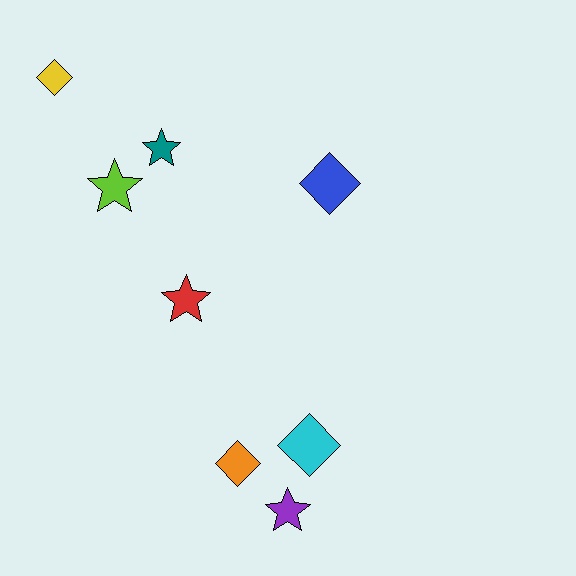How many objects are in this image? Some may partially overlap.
There are 8 objects.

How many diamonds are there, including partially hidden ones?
There are 4 diamonds.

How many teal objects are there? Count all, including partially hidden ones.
There is 1 teal object.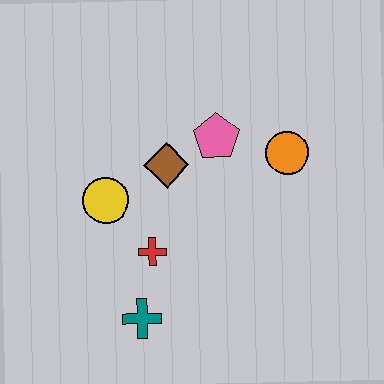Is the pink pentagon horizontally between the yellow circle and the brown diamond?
No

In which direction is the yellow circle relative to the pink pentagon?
The yellow circle is to the left of the pink pentagon.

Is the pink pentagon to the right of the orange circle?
No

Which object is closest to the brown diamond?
The pink pentagon is closest to the brown diamond.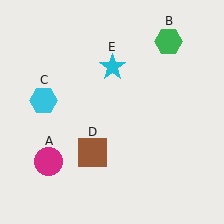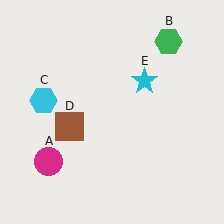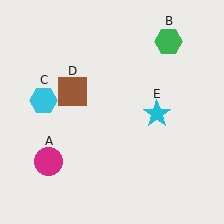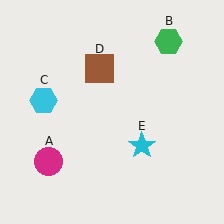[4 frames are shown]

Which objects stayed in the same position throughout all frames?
Magenta circle (object A) and green hexagon (object B) and cyan hexagon (object C) remained stationary.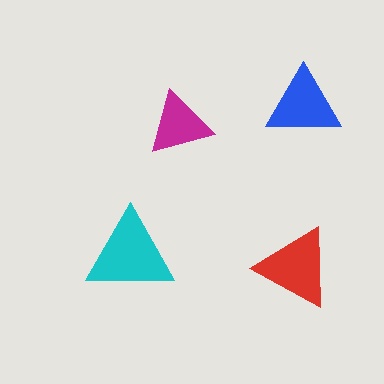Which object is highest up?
The blue triangle is topmost.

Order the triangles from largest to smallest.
the cyan one, the red one, the blue one, the magenta one.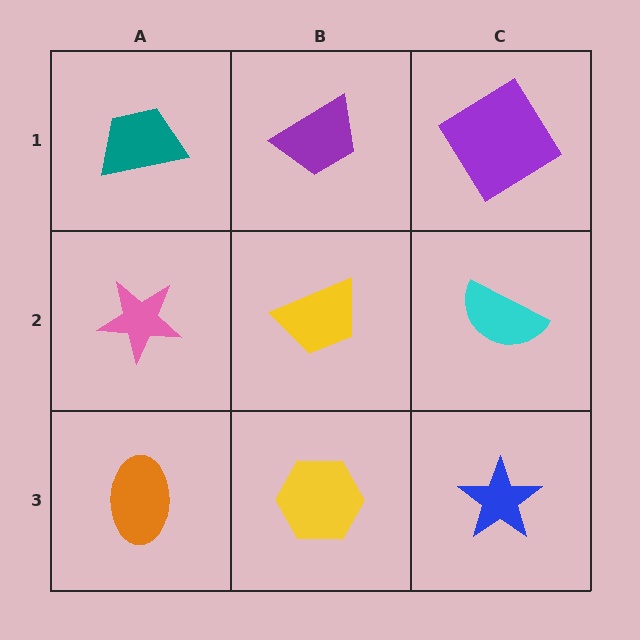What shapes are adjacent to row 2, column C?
A purple diamond (row 1, column C), a blue star (row 3, column C), a yellow trapezoid (row 2, column B).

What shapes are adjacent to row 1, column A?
A pink star (row 2, column A), a purple trapezoid (row 1, column B).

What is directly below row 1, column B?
A yellow trapezoid.